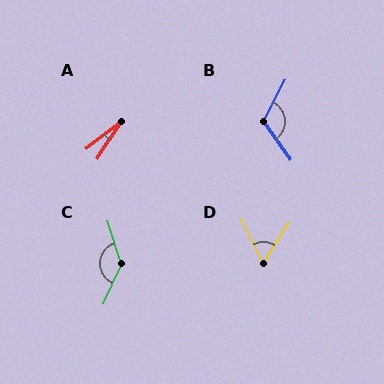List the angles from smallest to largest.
A (19°), D (59°), B (117°), C (137°).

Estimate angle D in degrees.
Approximately 59 degrees.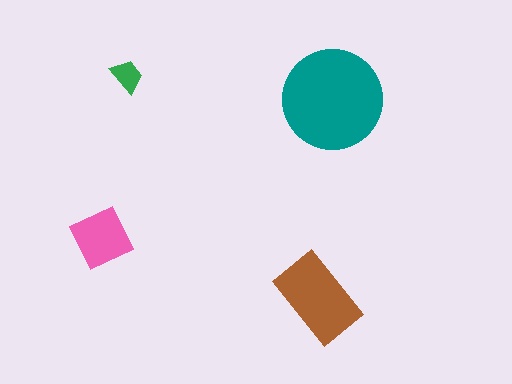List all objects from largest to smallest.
The teal circle, the brown rectangle, the pink square, the green trapezoid.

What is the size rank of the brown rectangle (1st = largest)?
2nd.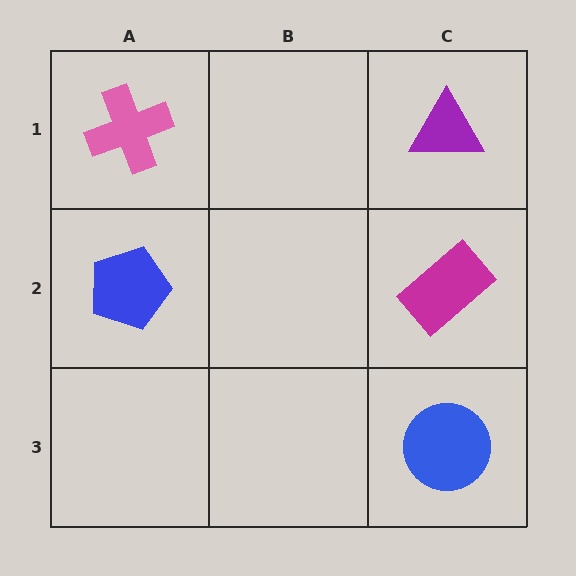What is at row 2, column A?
A blue pentagon.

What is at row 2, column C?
A magenta rectangle.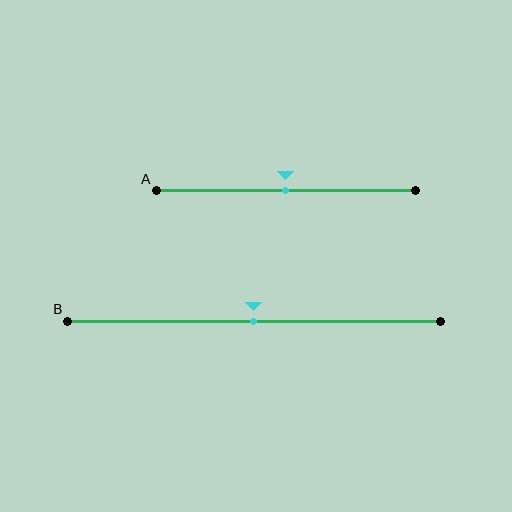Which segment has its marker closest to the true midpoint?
Segment A has its marker closest to the true midpoint.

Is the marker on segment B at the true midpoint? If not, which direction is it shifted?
Yes, the marker on segment B is at the true midpoint.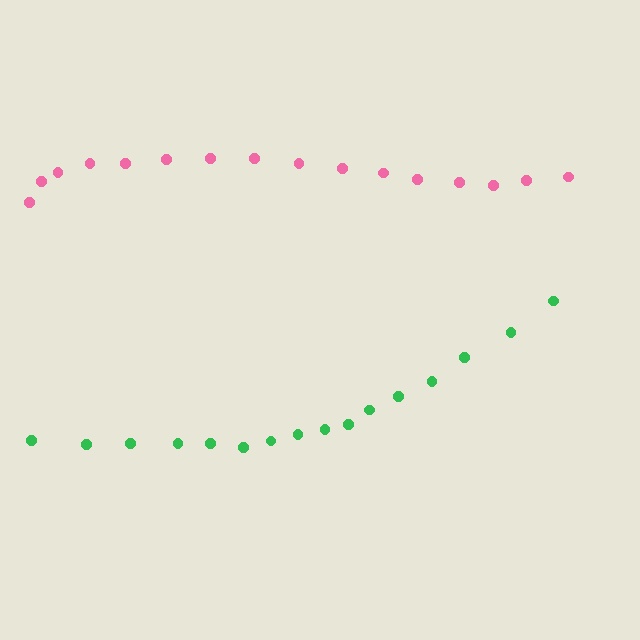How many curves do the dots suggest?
There are 2 distinct paths.